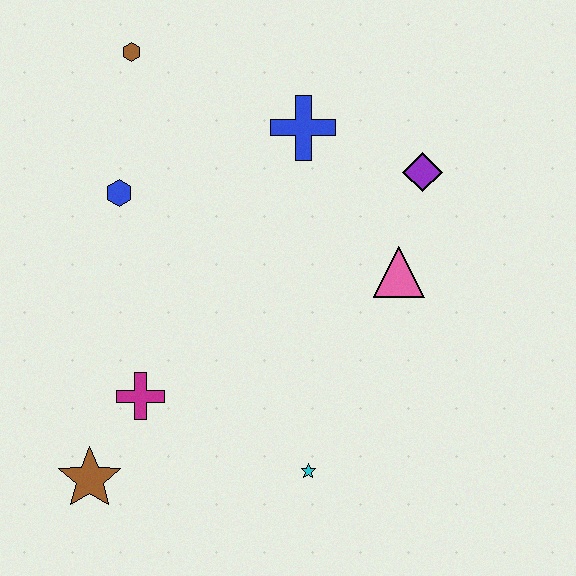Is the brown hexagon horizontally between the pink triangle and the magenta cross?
No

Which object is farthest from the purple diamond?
The brown star is farthest from the purple diamond.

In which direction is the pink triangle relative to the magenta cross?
The pink triangle is to the right of the magenta cross.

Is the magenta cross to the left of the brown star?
No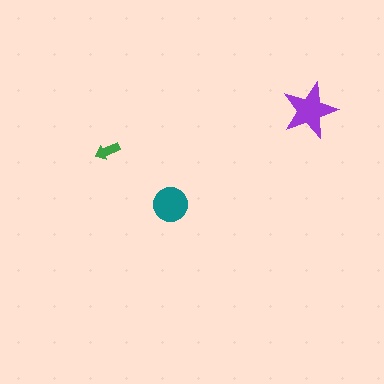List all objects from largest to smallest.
The purple star, the teal circle, the green arrow.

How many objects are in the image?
There are 3 objects in the image.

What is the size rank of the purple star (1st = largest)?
1st.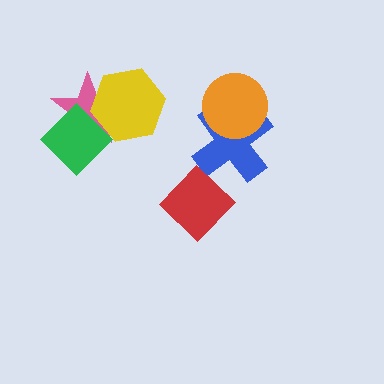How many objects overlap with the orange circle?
1 object overlaps with the orange circle.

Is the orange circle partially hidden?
No, no other shape covers it.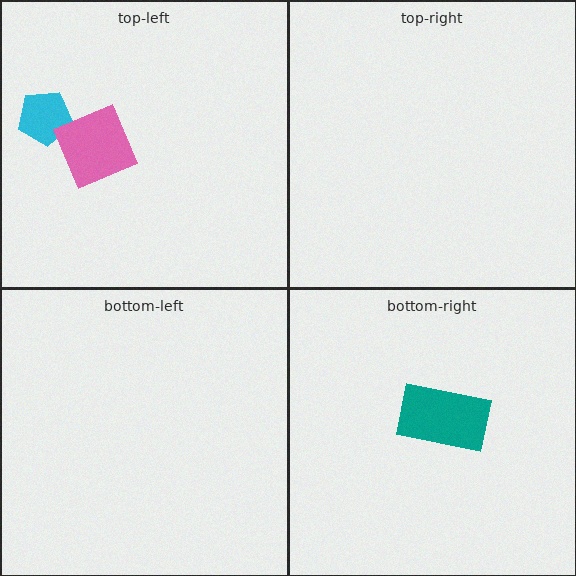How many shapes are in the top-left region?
2.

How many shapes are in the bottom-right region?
1.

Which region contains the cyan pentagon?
The top-left region.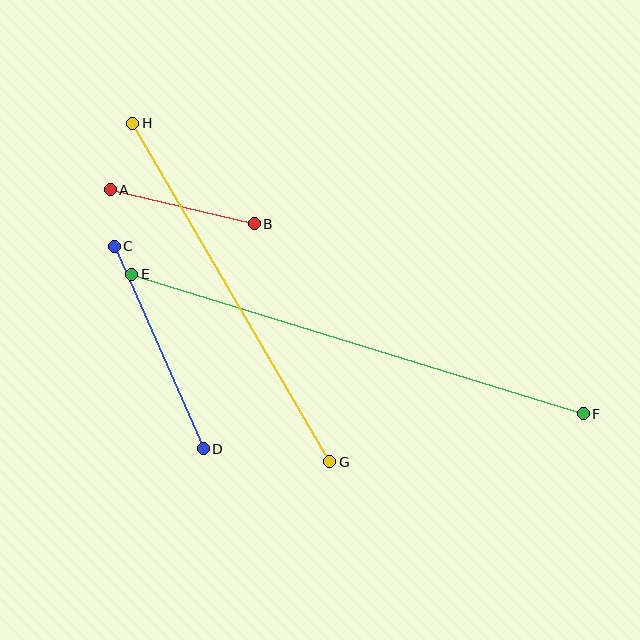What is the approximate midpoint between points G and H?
The midpoint is at approximately (231, 292) pixels.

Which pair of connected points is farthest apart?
Points E and F are farthest apart.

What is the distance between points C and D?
The distance is approximately 221 pixels.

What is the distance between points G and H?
The distance is approximately 392 pixels.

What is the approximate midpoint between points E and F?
The midpoint is at approximately (357, 344) pixels.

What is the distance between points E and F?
The distance is approximately 473 pixels.